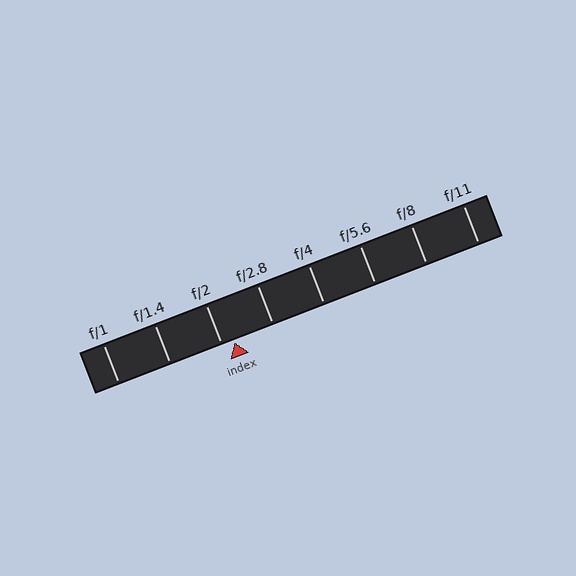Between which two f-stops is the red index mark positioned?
The index mark is between f/2 and f/2.8.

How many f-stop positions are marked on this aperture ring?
There are 8 f-stop positions marked.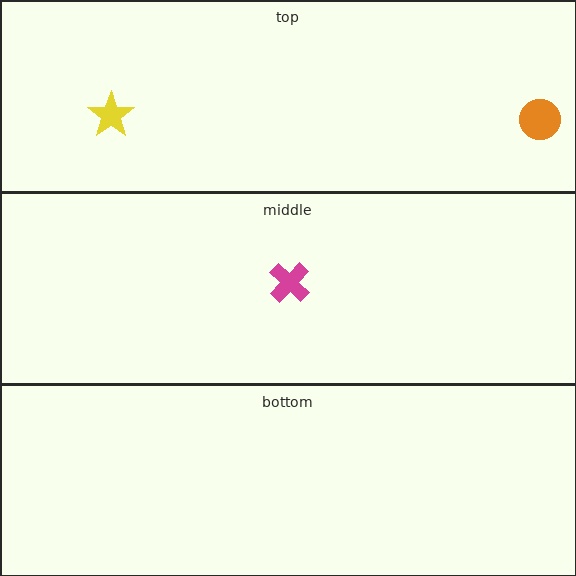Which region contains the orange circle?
The top region.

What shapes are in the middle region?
The magenta cross.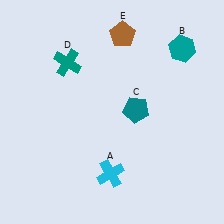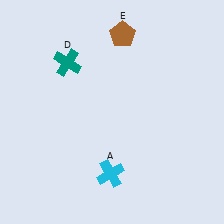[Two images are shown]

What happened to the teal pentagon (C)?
The teal pentagon (C) was removed in Image 2. It was in the top-right area of Image 1.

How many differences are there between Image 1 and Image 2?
There are 2 differences between the two images.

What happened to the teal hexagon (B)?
The teal hexagon (B) was removed in Image 2. It was in the top-right area of Image 1.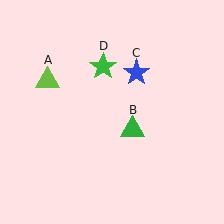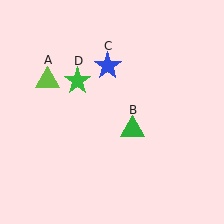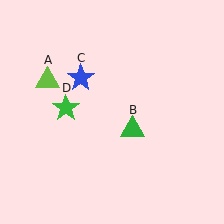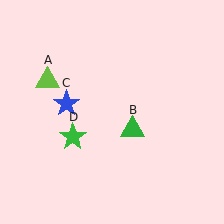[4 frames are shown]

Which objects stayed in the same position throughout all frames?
Lime triangle (object A) and green triangle (object B) remained stationary.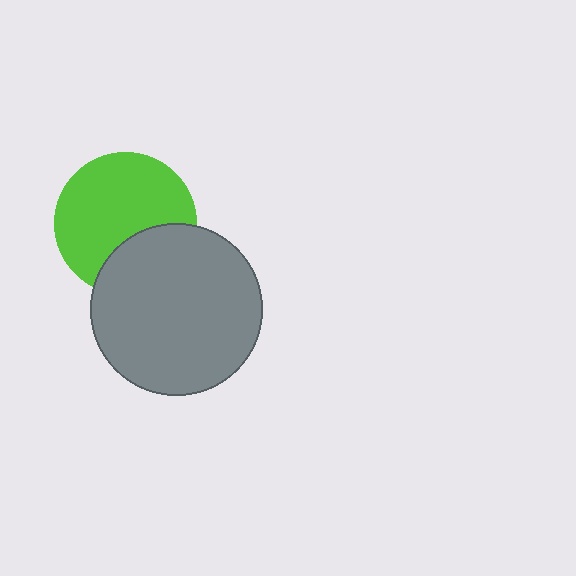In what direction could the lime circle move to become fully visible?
The lime circle could move up. That would shift it out from behind the gray circle entirely.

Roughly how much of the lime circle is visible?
Most of it is visible (roughly 70%).